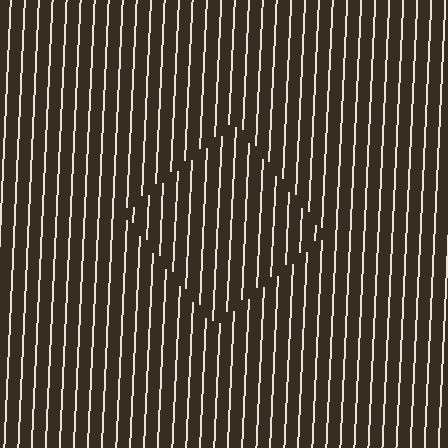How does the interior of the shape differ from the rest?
The interior of the shape contains the same grating, shifted by half a period — the contour is defined by the phase discontinuity where line-ends from the inner and outer gratings abut.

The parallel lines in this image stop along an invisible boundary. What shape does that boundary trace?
An illusory square. The interior of the shape contains the same grating, shifted by half a period — the contour is defined by the phase discontinuity where line-ends from the inner and outer gratings abut.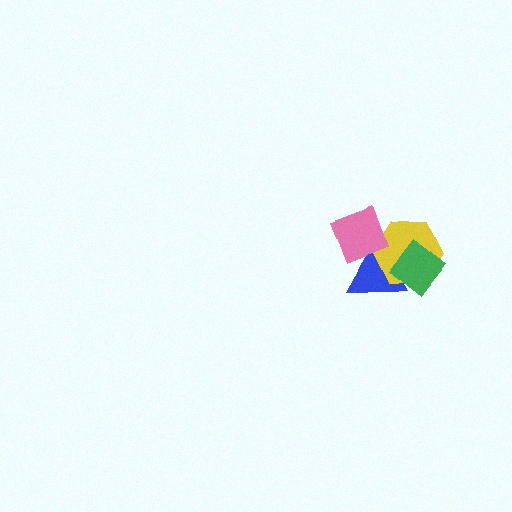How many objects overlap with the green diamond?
2 objects overlap with the green diamond.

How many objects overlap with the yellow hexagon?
3 objects overlap with the yellow hexagon.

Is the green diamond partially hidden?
No, no other shape covers it.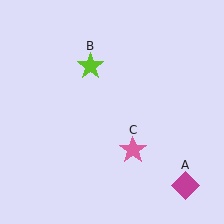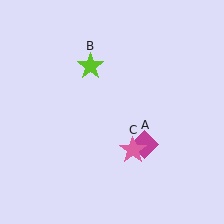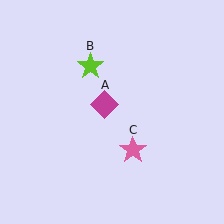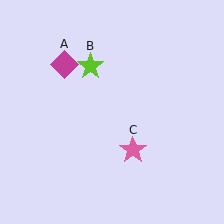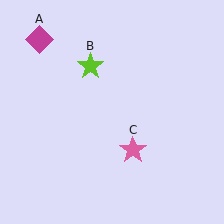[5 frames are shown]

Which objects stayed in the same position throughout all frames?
Lime star (object B) and pink star (object C) remained stationary.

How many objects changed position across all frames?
1 object changed position: magenta diamond (object A).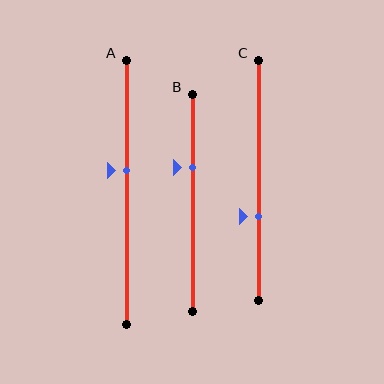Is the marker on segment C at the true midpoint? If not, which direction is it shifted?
No, the marker on segment C is shifted downward by about 15% of the segment length.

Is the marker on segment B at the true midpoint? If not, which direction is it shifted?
No, the marker on segment B is shifted upward by about 16% of the segment length.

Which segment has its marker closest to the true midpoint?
Segment A has its marker closest to the true midpoint.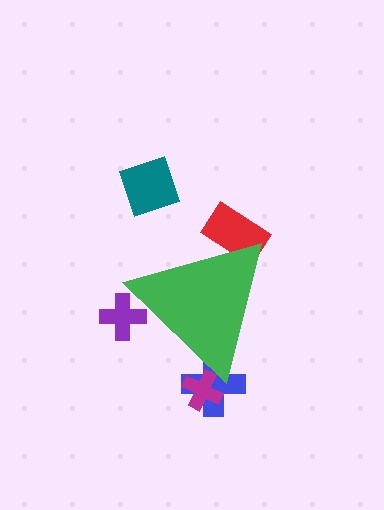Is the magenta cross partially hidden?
Yes, the magenta cross is partially hidden behind the green triangle.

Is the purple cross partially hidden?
Yes, the purple cross is partially hidden behind the green triangle.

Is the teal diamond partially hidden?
No, the teal diamond is fully visible.